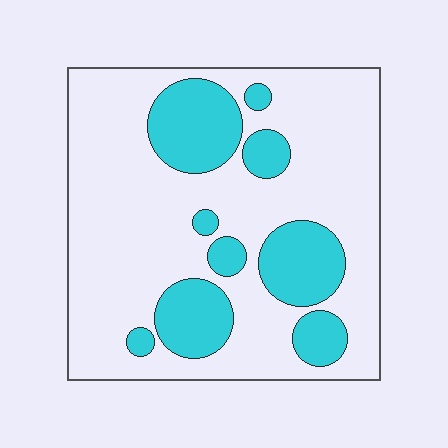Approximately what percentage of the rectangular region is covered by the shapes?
Approximately 25%.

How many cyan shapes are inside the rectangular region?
9.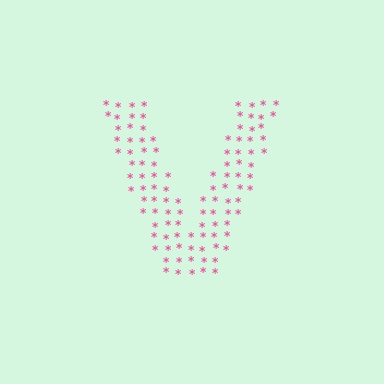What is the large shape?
The large shape is the letter V.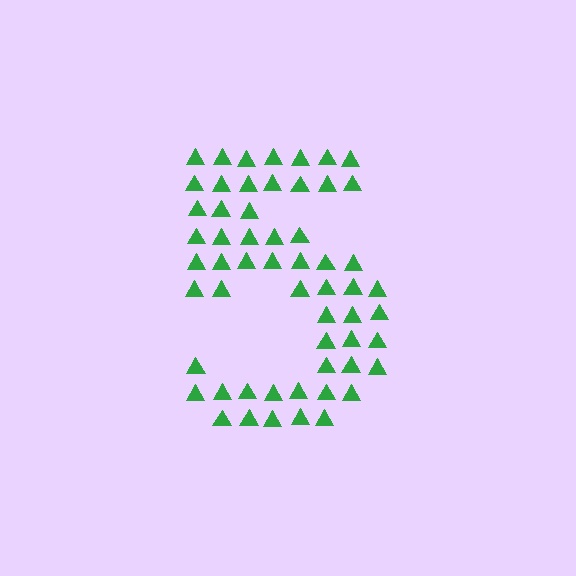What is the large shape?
The large shape is the digit 5.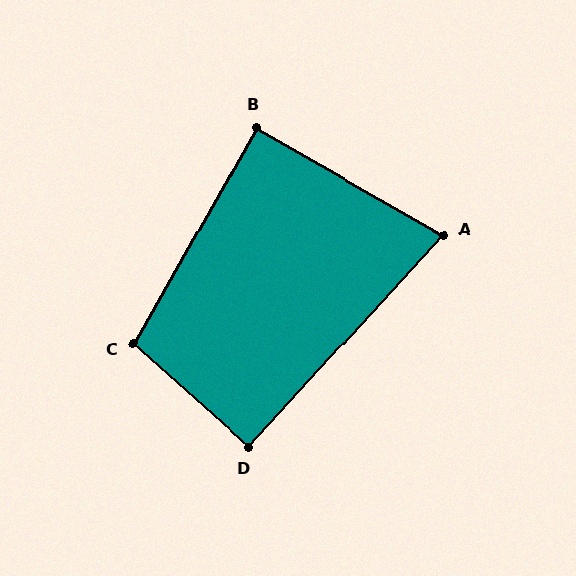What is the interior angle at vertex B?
Approximately 89 degrees (approximately right).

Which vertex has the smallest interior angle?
A, at approximately 78 degrees.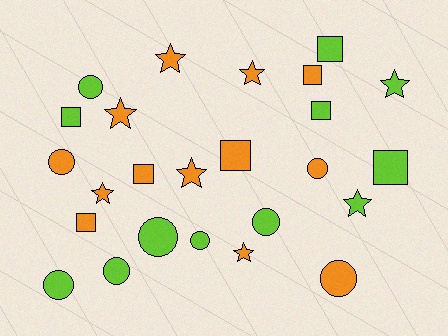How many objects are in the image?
There are 25 objects.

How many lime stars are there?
There are 2 lime stars.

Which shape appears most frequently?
Circle, with 9 objects.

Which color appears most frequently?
Orange, with 13 objects.